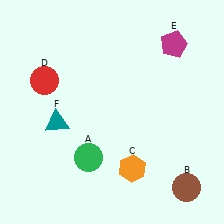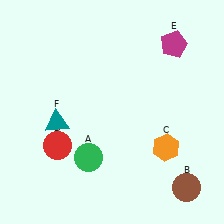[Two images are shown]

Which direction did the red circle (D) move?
The red circle (D) moved down.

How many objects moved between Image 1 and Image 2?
2 objects moved between the two images.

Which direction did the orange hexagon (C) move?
The orange hexagon (C) moved right.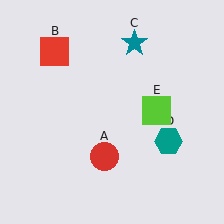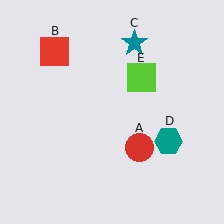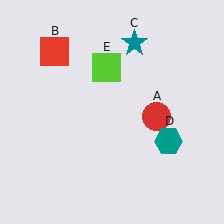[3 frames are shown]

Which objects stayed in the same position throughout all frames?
Red square (object B) and teal star (object C) and teal hexagon (object D) remained stationary.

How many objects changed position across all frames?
2 objects changed position: red circle (object A), lime square (object E).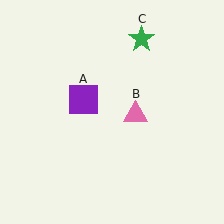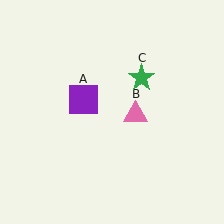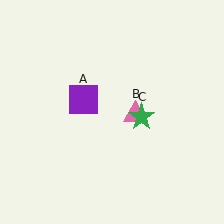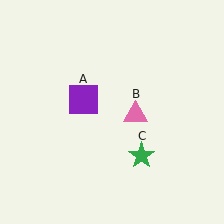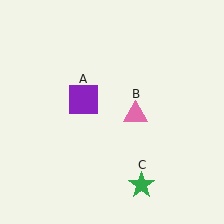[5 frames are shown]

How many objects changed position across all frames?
1 object changed position: green star (object C).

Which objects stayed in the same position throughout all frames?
Purple square (object A) and pink triangle (object B) remained stationary.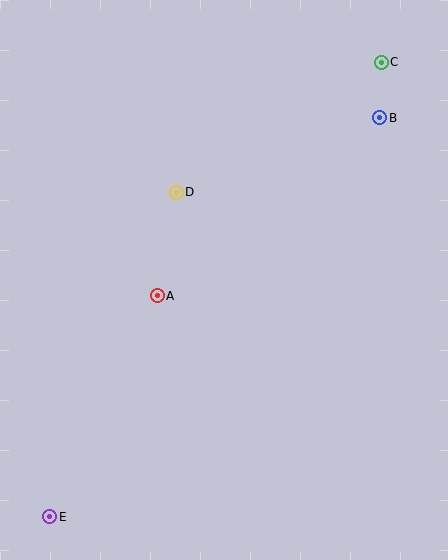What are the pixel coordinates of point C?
Point C is at (381, 62).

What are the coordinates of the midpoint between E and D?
The midpoint between E and D is at (113, 354).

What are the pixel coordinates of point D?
Point D is at (176, 192).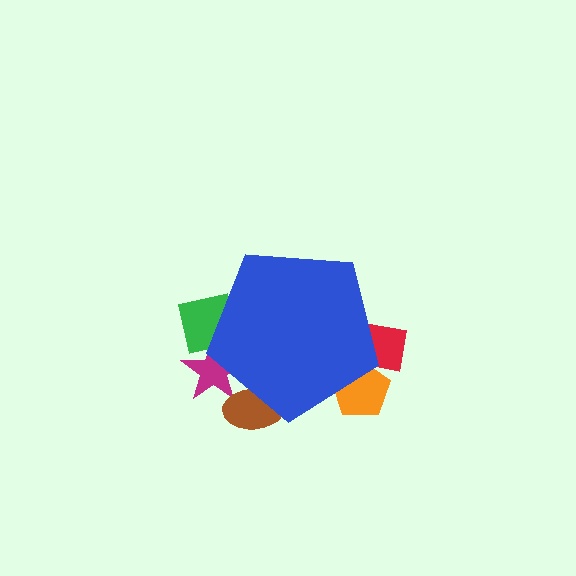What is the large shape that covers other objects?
A blue pentagon.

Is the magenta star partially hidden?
Yes, the magenta star is partially hidden behind the blue pentagon.